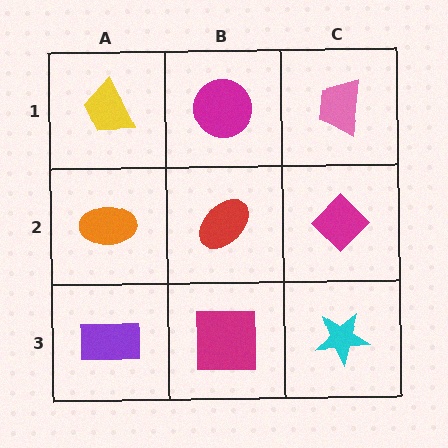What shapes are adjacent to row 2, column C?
A pink trapezoid (row 1, column C), a cyan star (row 3, column C), a red ellipse (row 2, column B).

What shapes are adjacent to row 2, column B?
A magenta circle (row 1, column B), a magenta square (row 3, column B), an orange ellipse (row 2, column A), a magenta diamond (row 2, column C).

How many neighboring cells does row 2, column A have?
3.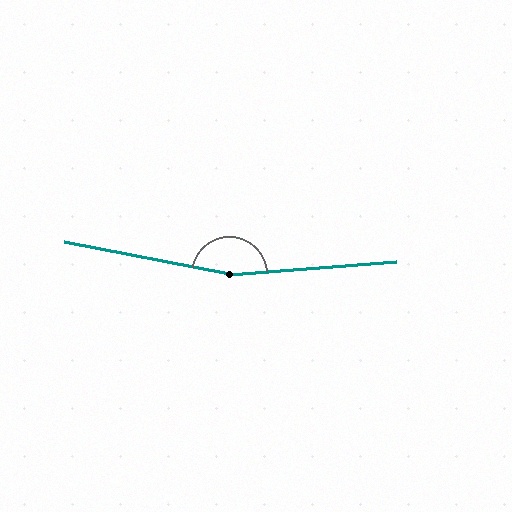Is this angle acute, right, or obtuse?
It is obtuse.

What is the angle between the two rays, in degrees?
Approximately 165 degrees.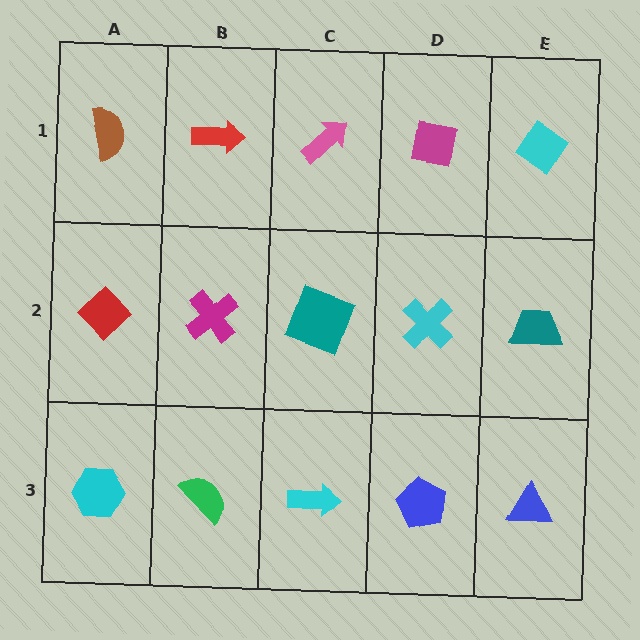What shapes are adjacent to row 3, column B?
A magenta cross (row 2, column B), a cyan hexagon (row 3, column A), a cyan arrow (row 3, column C).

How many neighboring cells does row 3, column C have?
3.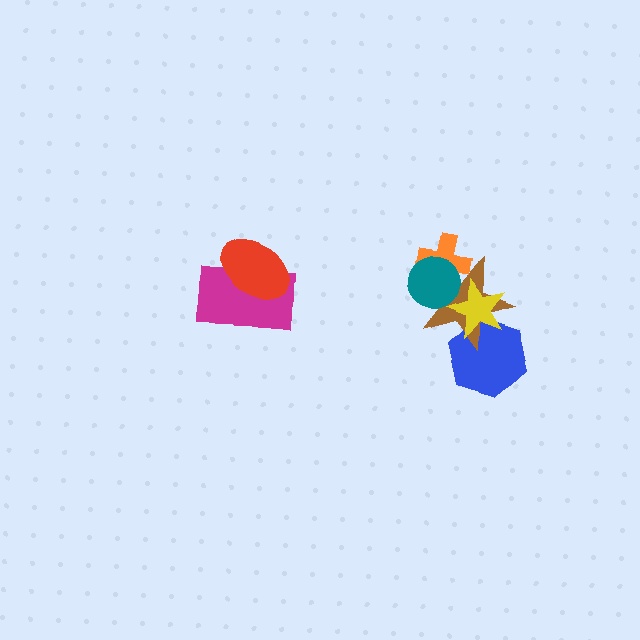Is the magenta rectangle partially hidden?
Yes, it is partially covered by another shape.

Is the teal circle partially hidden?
Yes, it is partially covered by another shape.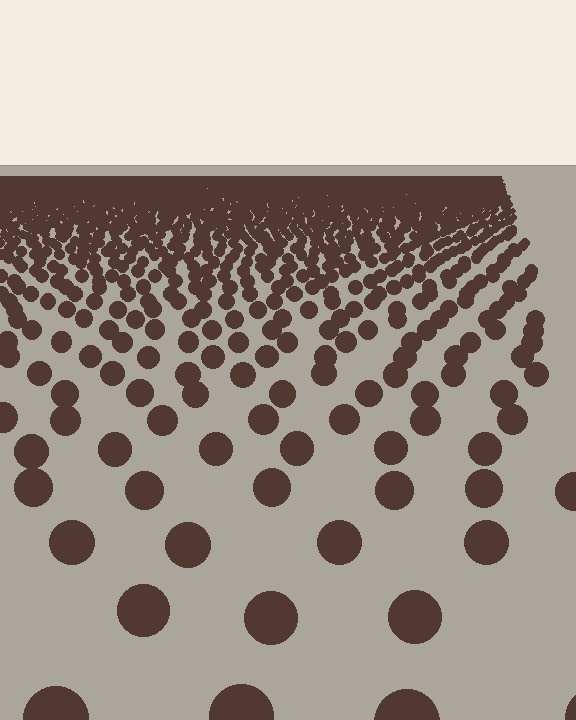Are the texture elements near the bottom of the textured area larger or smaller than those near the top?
Larger. Near the bottom, elements are closer to the viewer and appear at a bigger on-screen size.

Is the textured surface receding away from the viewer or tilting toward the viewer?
The surface is receding away from the viewer. Texture elements get smaller and denser toward the top.